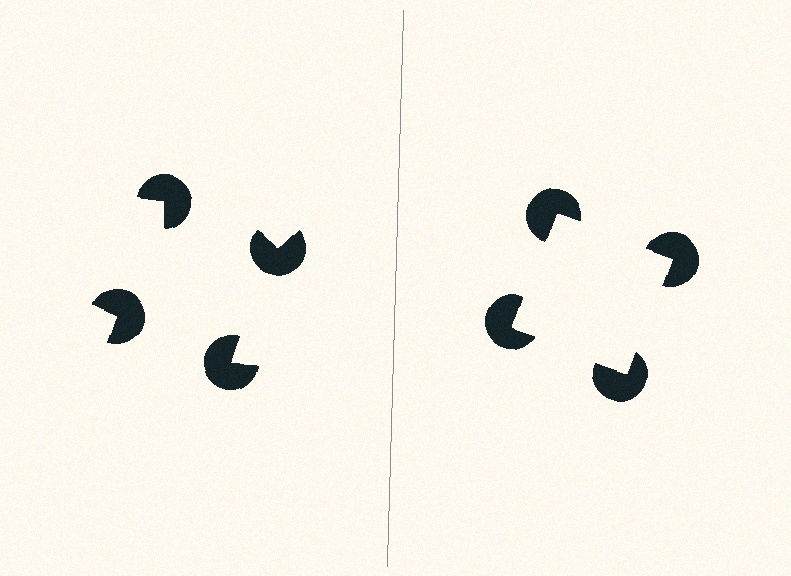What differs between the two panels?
The pac-man discs are positioned identically on both sides; only the wedge orientations differ. On the right they align to a square; on the left they are misaligned.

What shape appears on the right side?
An illusory square.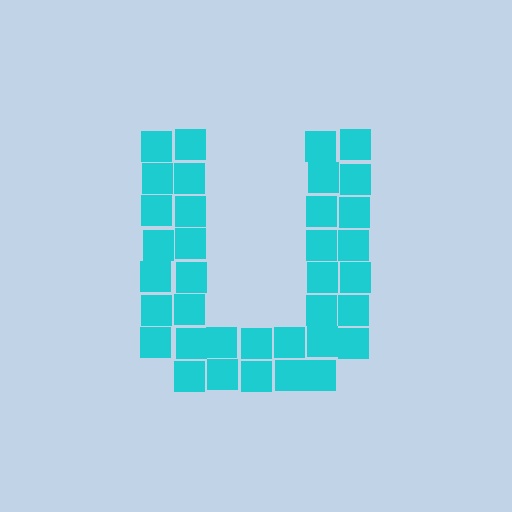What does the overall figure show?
The overall figure shows the letter U.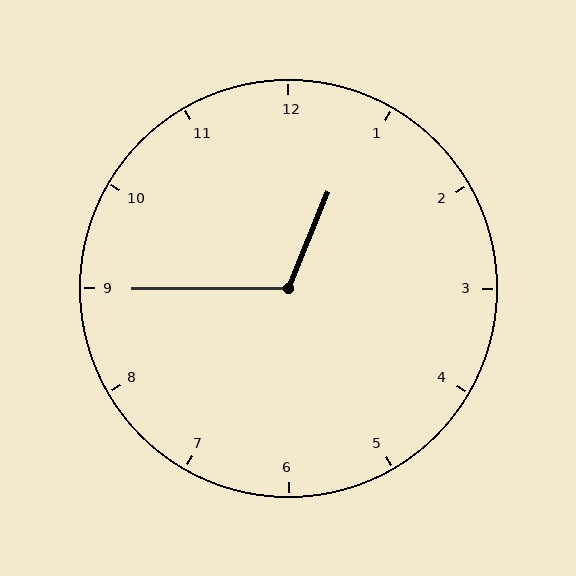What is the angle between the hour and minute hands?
Approximately 112 degrees.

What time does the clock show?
12:45.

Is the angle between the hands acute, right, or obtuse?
It is obtuse.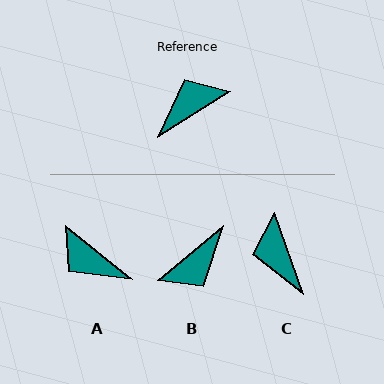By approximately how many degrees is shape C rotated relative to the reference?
Approximately 77 degrees counter-clockwise.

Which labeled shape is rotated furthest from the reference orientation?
B, about 172 degrees away.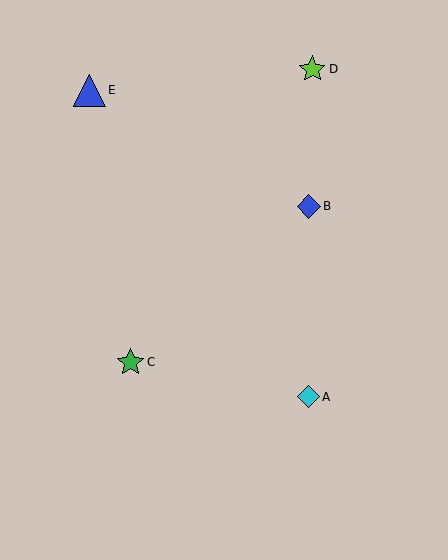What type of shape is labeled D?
Shape D is a lime star.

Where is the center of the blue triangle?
The center of the blue triangle is at (90, 90).